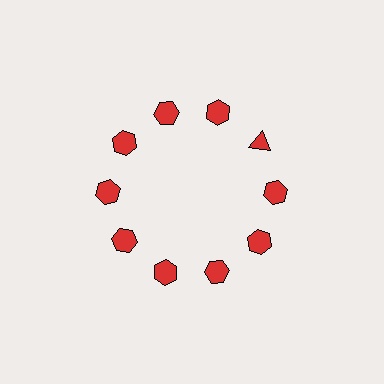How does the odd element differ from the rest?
It has a different shape: triangle instead of hexagon.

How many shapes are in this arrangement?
There are 10 shapes arranged in a ring pattern.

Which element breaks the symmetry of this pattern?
The red triangle at roughly the 2 o'clock position breaks the symmetry. All other shapes are red hexagons.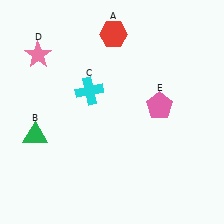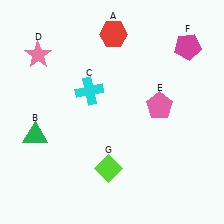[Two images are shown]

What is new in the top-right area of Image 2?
A magenta pentagon (F) was added in the top-right area of Image 2.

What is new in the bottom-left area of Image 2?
A lime diamond (G) was added in the bottom-left area of Image 2.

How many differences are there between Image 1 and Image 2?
There are 2 differences between the two images.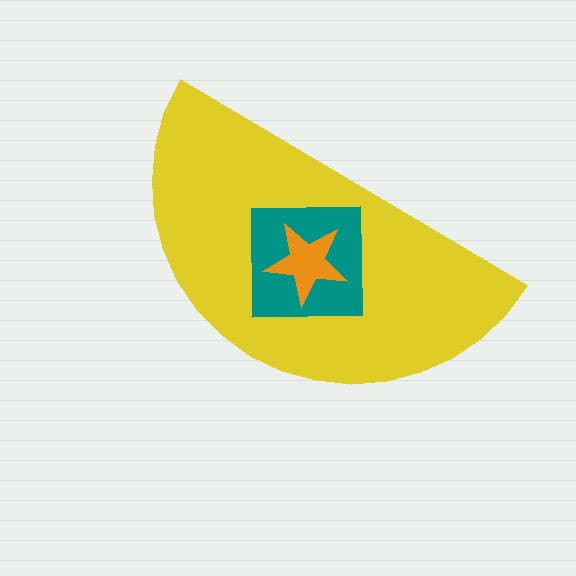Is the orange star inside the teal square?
Yes.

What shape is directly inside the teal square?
The orange star.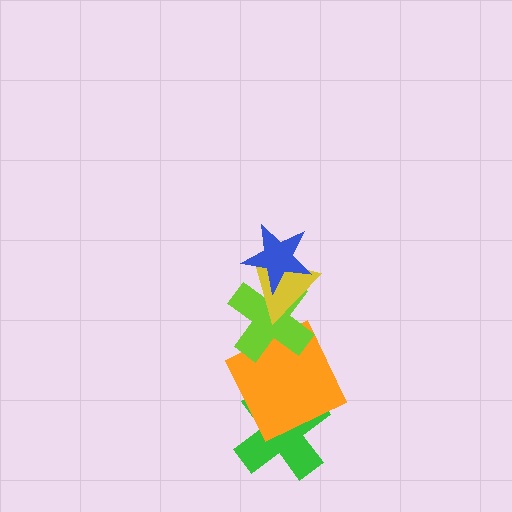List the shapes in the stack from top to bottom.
From top to bottom: the blue star, the yellow triangle, the lime cross, the orange square, the green cross.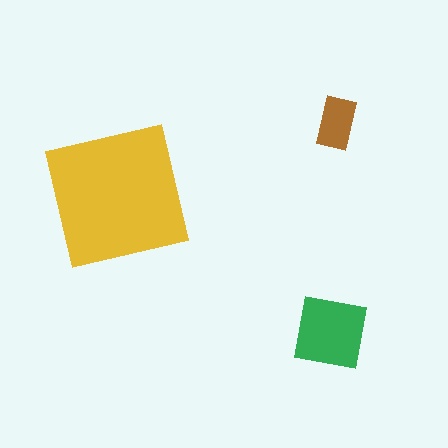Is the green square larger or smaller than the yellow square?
Smaller.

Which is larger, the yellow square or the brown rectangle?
The yellow square.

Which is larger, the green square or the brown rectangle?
The green square.